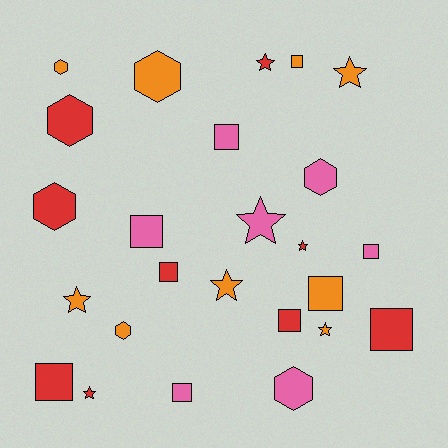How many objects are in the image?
There are 25 objects.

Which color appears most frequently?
Orange, with 9 objects.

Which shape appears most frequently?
Square, with 10 objects.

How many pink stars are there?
There is 1 pink star.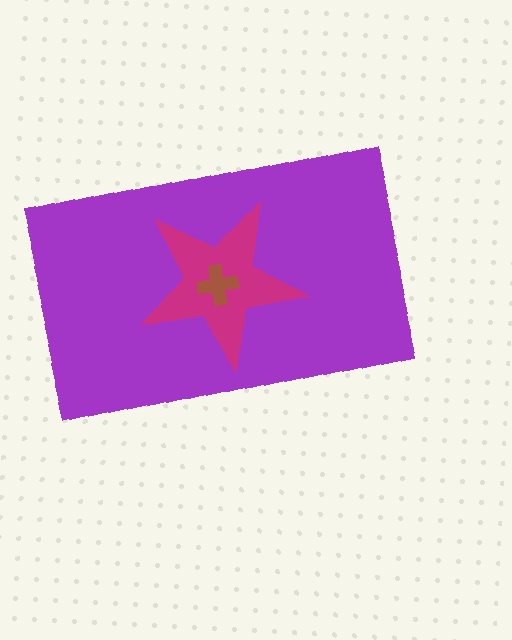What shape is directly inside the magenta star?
The brown cross.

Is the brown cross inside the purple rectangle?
Yes.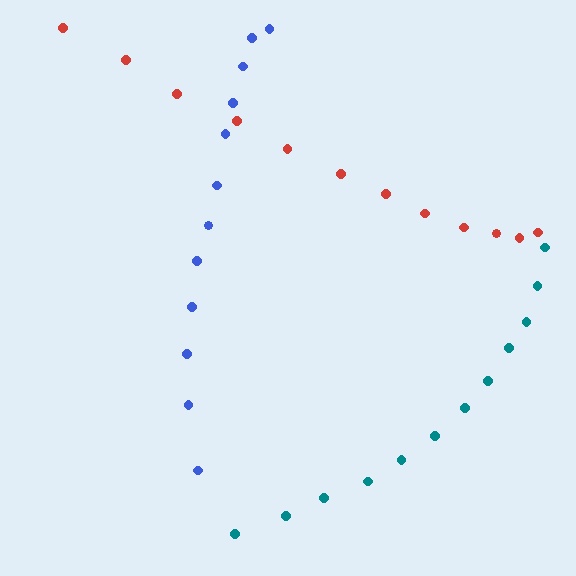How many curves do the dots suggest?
There are 3 distinct paths.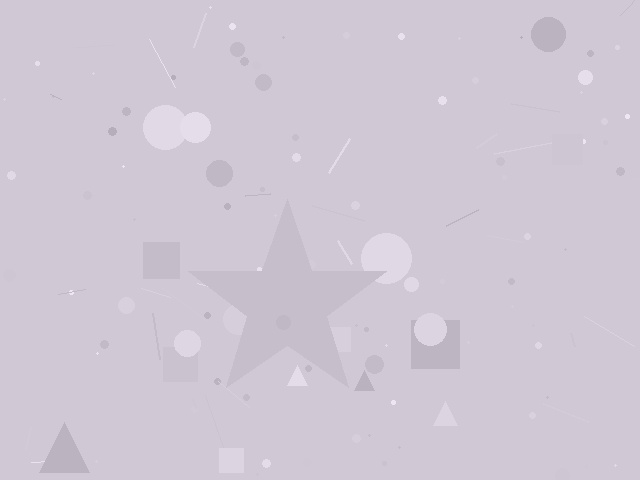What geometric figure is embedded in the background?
A star is embedded in the background.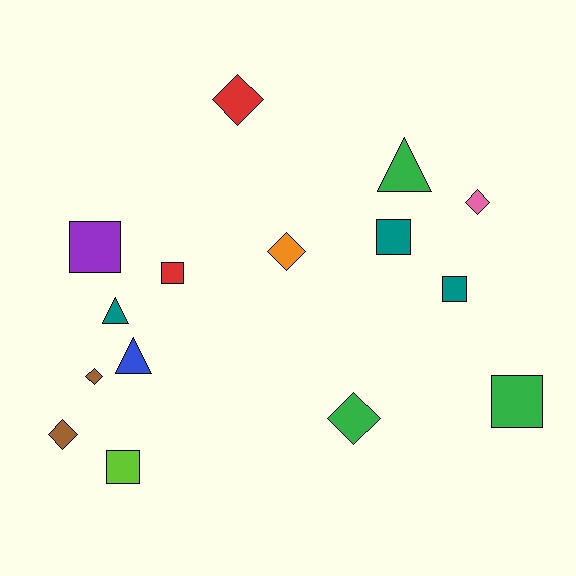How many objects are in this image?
There are 15 objects.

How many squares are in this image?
There are 6 squares.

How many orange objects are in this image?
There is 1 orange object.